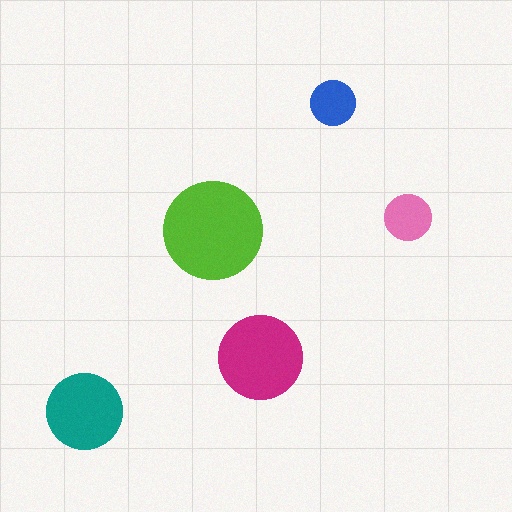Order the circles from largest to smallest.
the lime one, the magenta one, the teal one, the pink one, the blue one.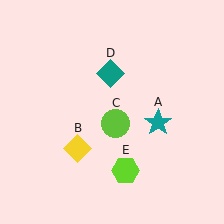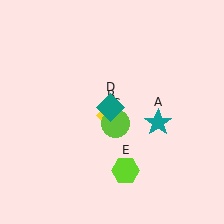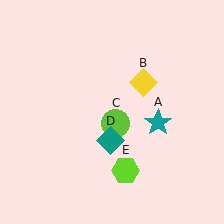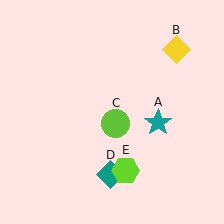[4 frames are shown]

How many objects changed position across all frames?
2 objects changed position: yellow diamond (object B), teal diamond (object D).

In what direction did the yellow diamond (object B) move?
The yellow diamond (object B) moved up and to the right.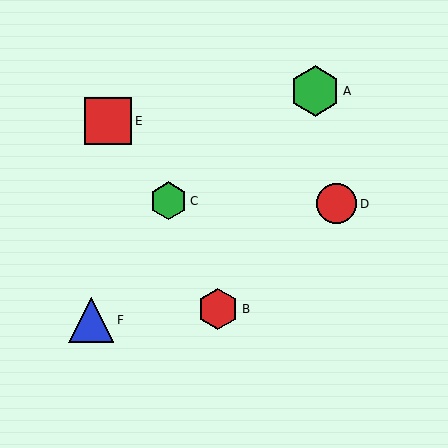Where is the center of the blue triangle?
The center of the blue triangle is at (91, 320).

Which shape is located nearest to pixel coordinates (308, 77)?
The green hexagon (labeled A) at (315, 91) is nearest to that location.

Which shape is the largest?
The green hexagon (labeled A) is the largest.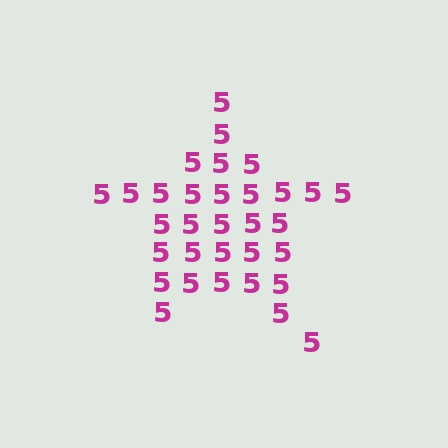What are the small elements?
The small elements are digit 5's.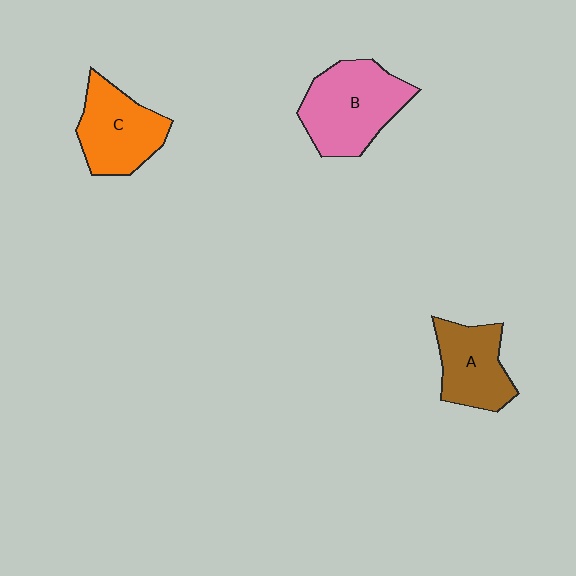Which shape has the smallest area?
Shape A (brown).